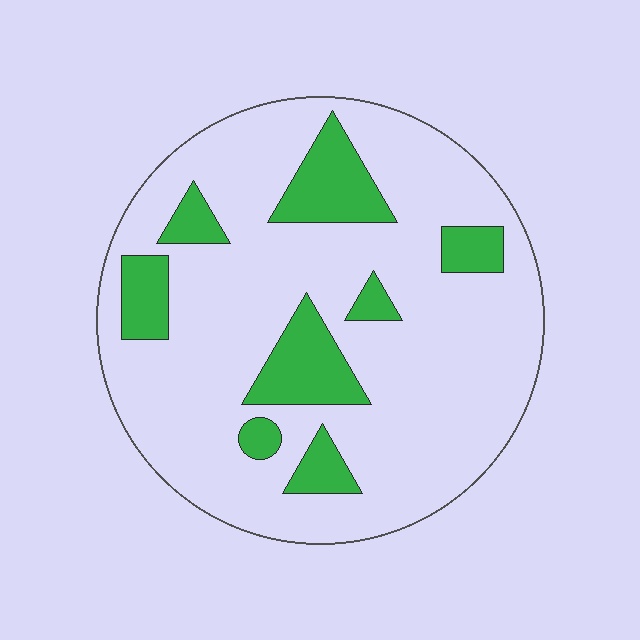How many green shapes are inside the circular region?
8.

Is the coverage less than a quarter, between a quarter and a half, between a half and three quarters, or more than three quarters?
Less than a quarter.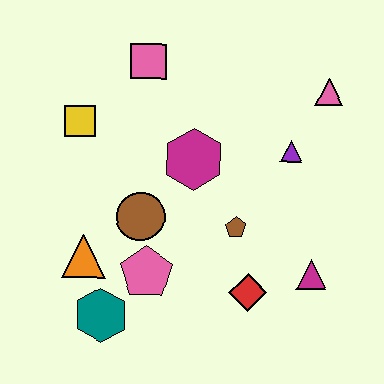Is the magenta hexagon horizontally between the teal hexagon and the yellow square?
No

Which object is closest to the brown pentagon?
The red diamond is closest to the brown pentagon.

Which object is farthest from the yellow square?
The magenta triangle is farthest from the yellow square.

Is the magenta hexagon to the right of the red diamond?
No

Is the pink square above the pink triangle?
Yes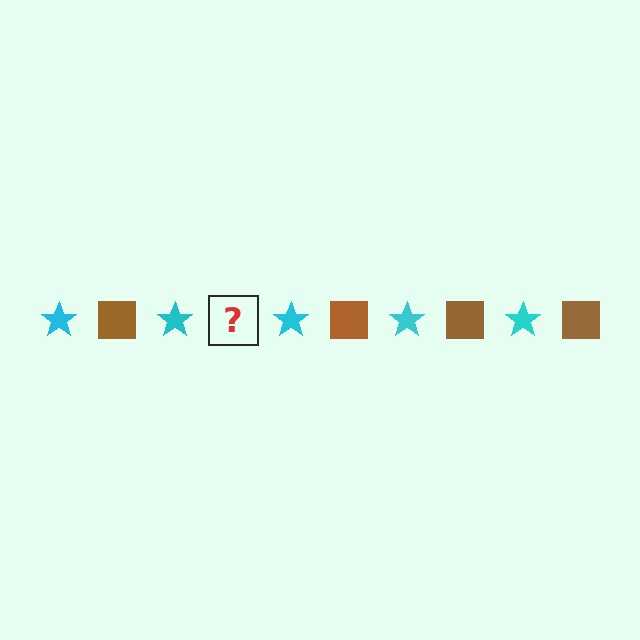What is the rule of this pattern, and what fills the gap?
The rule is that the pattern alternates between cyan star and brown square. The gap should be filled with a brown square.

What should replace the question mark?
The question mark should be replaced with a brown square.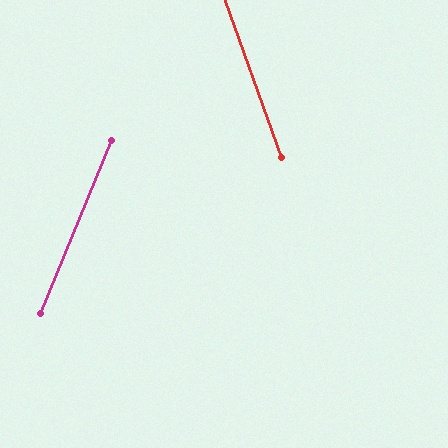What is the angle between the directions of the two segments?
Approximately 42 degrees.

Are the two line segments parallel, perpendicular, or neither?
Neither parallel nor perpendicular — they differ by about 42°.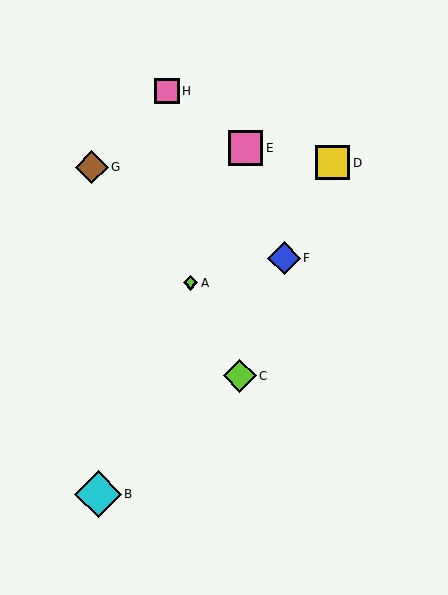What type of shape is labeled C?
Shape C is a lime diamond.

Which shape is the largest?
The cyan diamond (labeled B) is the largest.